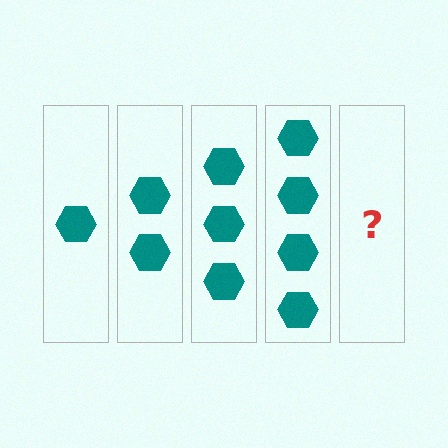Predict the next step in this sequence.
The next step is 5 hexagons.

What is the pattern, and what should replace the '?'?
The pattern is that each step adds one more hexagon. The '?' should be 5 hexagons.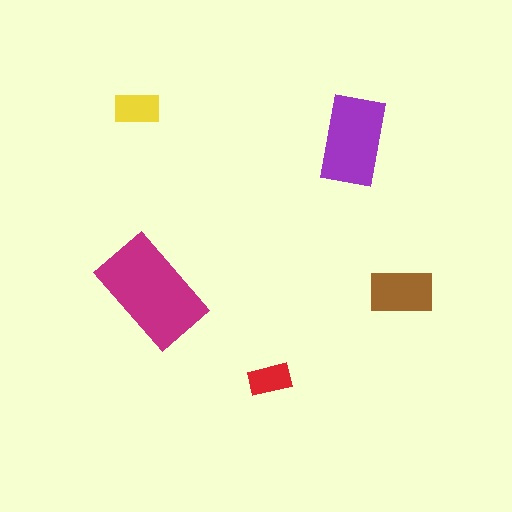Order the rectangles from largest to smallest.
the magenta one, the purple one, the brown one, the yellow one, the red one.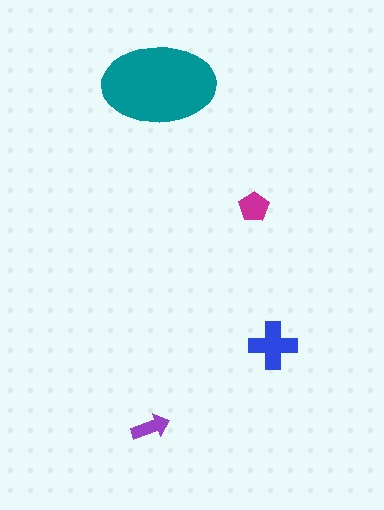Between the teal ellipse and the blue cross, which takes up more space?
The teal ellipse.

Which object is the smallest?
The purple arrow.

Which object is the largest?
The teal ellipse.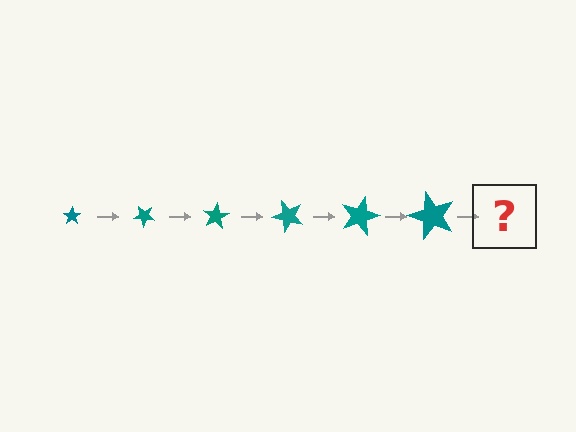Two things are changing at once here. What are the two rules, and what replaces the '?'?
The two rules are that the star grows larger each step and it rotates 40 degrees each step. The '?' should be a star, larger than the previous one and rotated 240 degrees from the start.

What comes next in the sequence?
The next element should be a star, larger than the previous one and rotated 240 degrees from the start.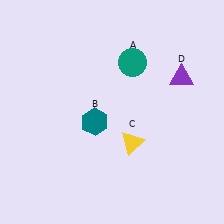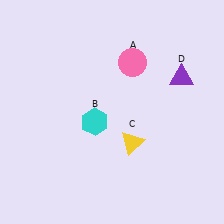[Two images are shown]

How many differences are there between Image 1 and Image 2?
There are 2 differences between the two images.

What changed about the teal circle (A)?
In Image 1, A is teal. In Image 2, it changed to pink.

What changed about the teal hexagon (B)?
In Image 1, B is teal. In Image 2, it changed to cyan.